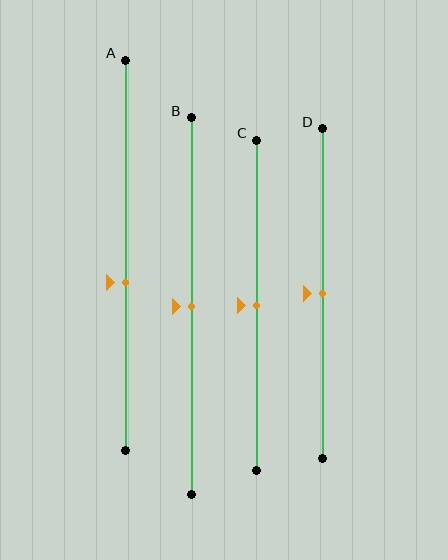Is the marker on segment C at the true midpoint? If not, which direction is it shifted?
Yes, the marker on segment C is at the true midpoint.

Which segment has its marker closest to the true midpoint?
Segment B has its marker closest to the true midpoint.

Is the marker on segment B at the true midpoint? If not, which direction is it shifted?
Yes, the marker on segment B is at the true midpoint.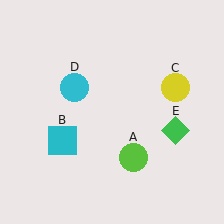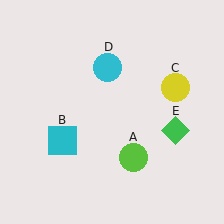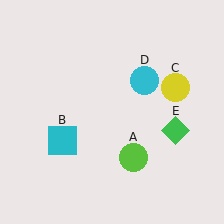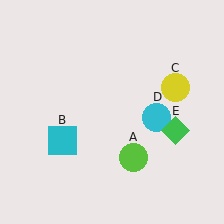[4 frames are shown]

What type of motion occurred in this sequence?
The cyan circle (object D) rotated clockwise around the center of the scene.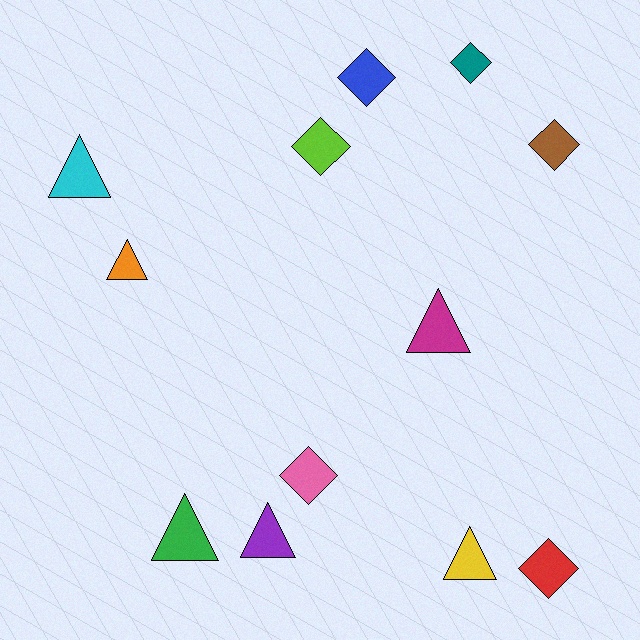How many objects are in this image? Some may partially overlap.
There are 12 objects.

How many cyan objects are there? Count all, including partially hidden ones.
There is 1 cyan object.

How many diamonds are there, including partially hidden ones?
There are 6 diamonds.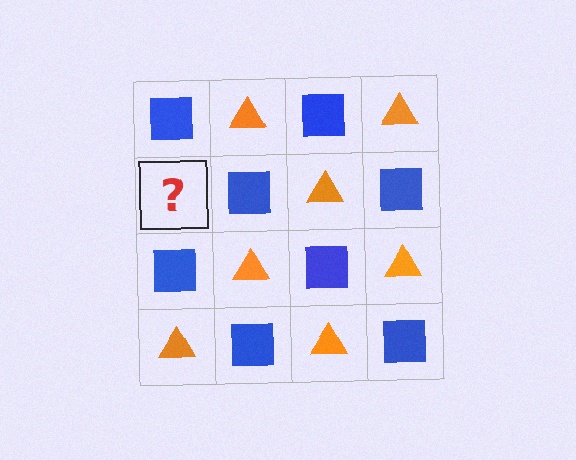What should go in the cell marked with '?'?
The missing cell should contain an orange triangle.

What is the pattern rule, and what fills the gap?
The rule is that it alternates blue square and orange triangle in a checkerboard pattern. The gap should be filled with an orange triangle.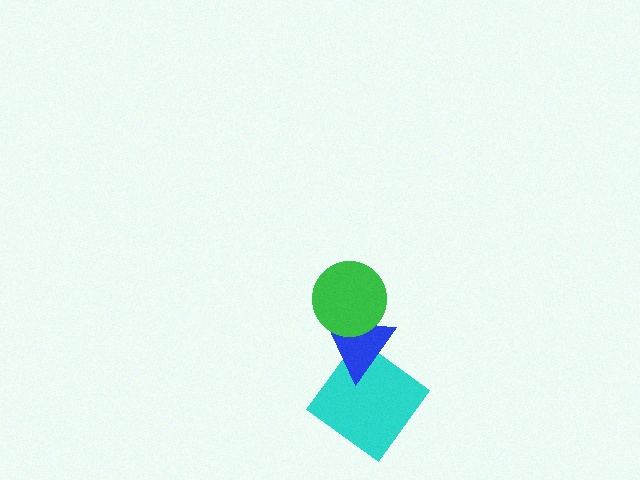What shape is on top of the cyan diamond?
The blue triangle is on top of the cyan diamond.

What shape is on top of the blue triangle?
The green circle is on top of the blue triangle.